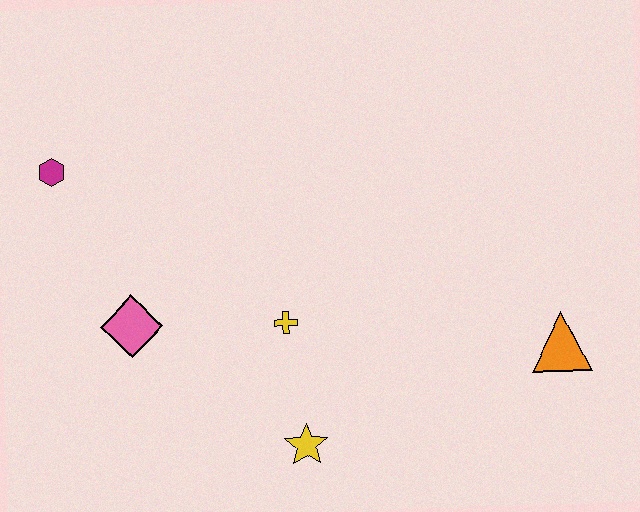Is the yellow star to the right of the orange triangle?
No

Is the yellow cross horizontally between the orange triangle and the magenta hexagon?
Yes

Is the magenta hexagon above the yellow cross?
Yes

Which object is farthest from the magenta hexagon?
The orange triangle is farthest from the magenta hexagon.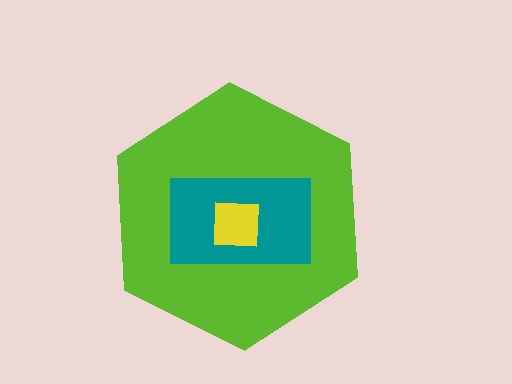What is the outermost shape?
The lime hexagon.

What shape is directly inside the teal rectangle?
The yellow square.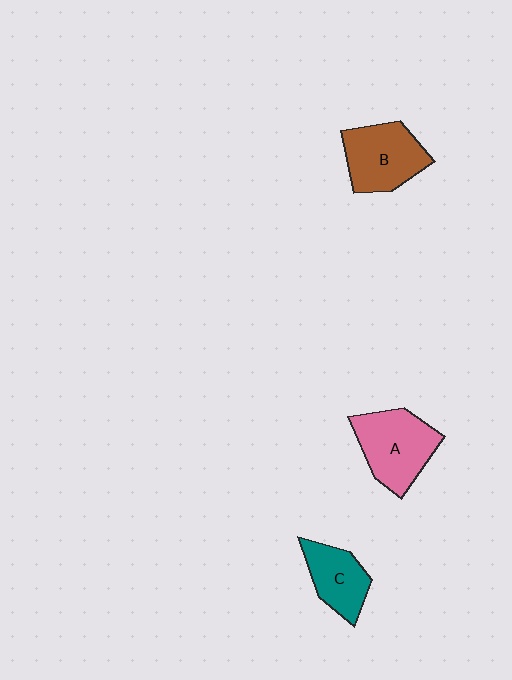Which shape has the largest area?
Shape A (pink).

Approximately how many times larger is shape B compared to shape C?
Approximately 1.3 times.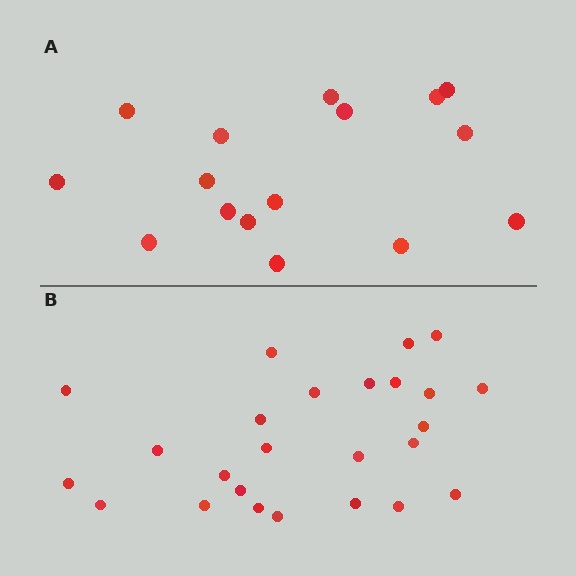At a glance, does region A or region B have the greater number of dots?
Region B (the bottom region) has more dots.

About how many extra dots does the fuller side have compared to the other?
Region B has roughly 8 or so more dots than region A.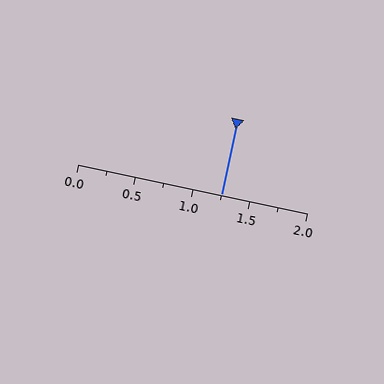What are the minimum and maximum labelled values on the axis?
The axis runs from 0.0 to 2.0.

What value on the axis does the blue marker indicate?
The marker indicates approximately 1.25.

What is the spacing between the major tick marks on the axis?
The major ticks are spaced 0.5 apart.